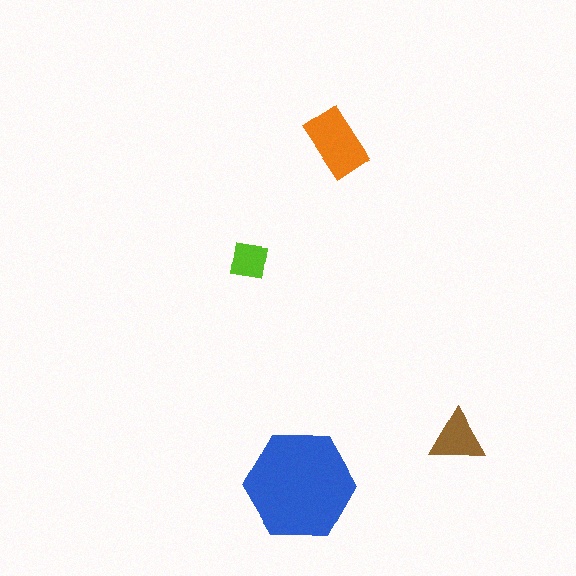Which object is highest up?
The orange rectangle is topmost.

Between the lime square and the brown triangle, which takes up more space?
The brown triangle.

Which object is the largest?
The blue hexagon.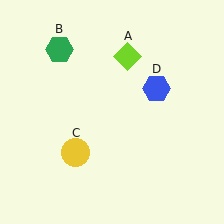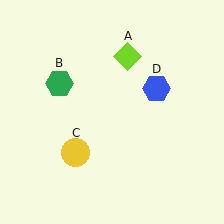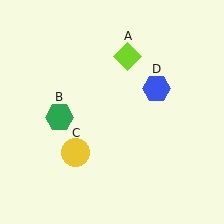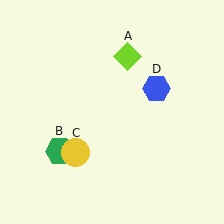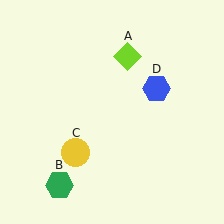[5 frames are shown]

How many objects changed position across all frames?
1 object changed position: green hexagon (object B).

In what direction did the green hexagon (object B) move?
The green hexagon (object B) moved down.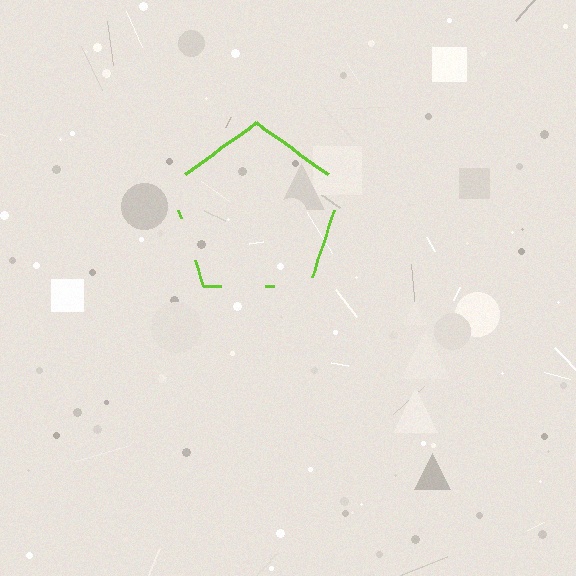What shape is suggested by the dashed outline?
The dashed outline suggests a pentagon.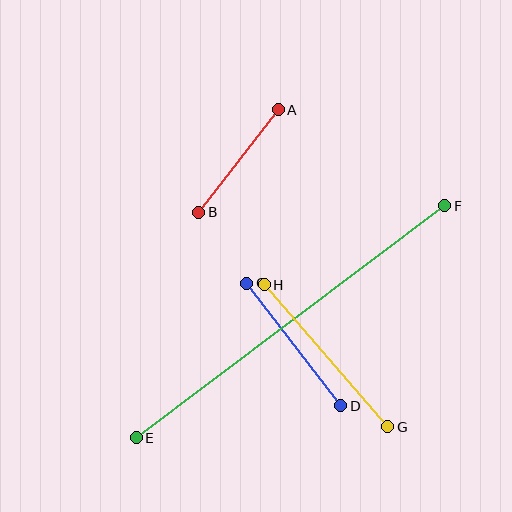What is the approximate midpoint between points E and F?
The midpoint is at approximately (290, 322) pixels.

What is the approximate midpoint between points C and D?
The midpoint is at approximately (294, 344) pixels.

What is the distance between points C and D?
The distance is approximately 154 pixels.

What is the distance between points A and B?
The distance is approximately 130 pixels.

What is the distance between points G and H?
The distance is approximately 188 pixels.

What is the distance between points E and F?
The distance is approximately 386 pixels.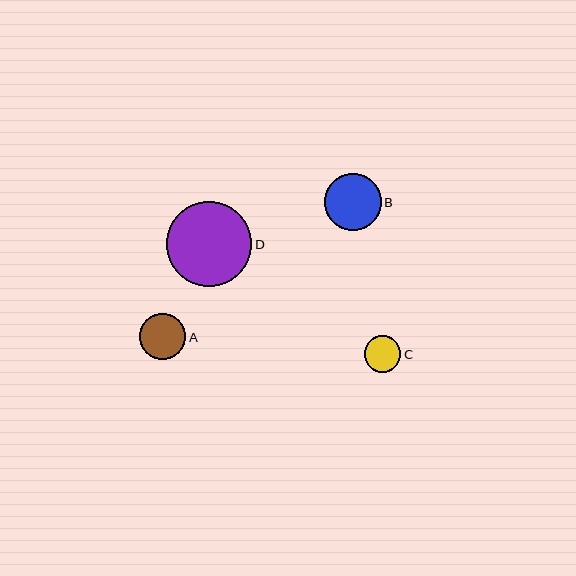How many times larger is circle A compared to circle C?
Circle A is approximately 1.3 times the size of circle C.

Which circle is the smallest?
Circle C is the smallest with a size of approximately 36 pixels.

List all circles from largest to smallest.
From largest to smallest: D, B, A, C.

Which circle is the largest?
Circle D is the largest with a size of approximately 85 pixels.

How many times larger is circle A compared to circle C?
Circle A is approximately 1.3 times the size of circle C.